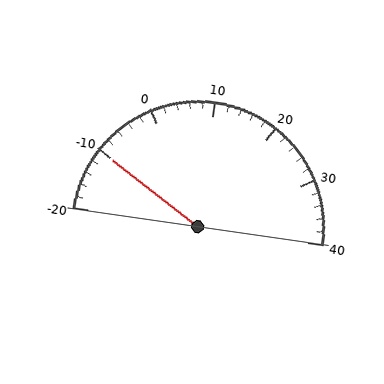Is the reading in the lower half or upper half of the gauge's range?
The reading is in the lower half of the range (-20 to 40).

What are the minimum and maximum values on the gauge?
The gauge ranges from -20 to 40.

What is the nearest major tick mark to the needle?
The nearest major tick mark is -10.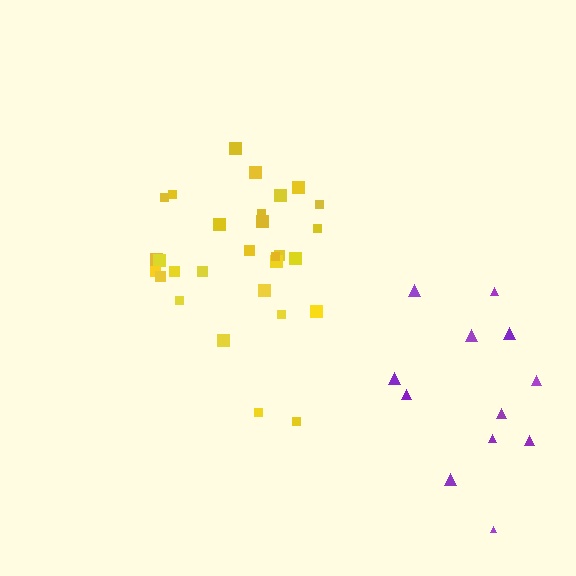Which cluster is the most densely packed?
Yellow.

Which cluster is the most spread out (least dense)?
Purple.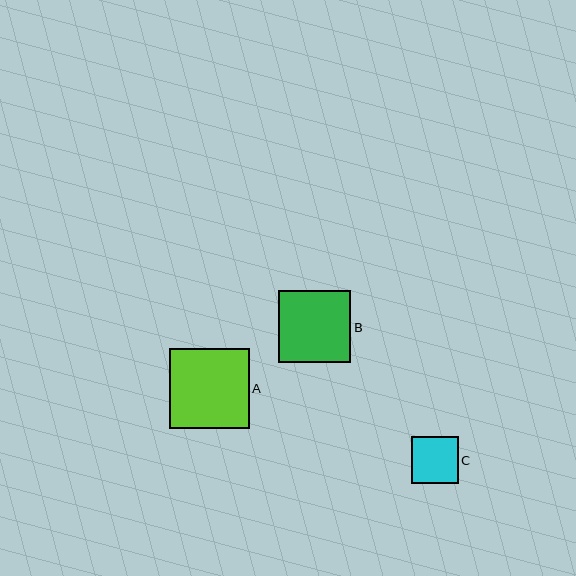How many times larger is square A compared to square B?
Square A is approximately 1.1 times the size of square B.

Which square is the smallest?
Square C is the smallest with a size of approximately 47 pixels.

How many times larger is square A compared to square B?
Square A is approximately 1.1 times the size of square B.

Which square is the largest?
Square A is the largest with a size of approximately 80 pixels.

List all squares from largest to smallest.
From largest to smallest: A, B, C.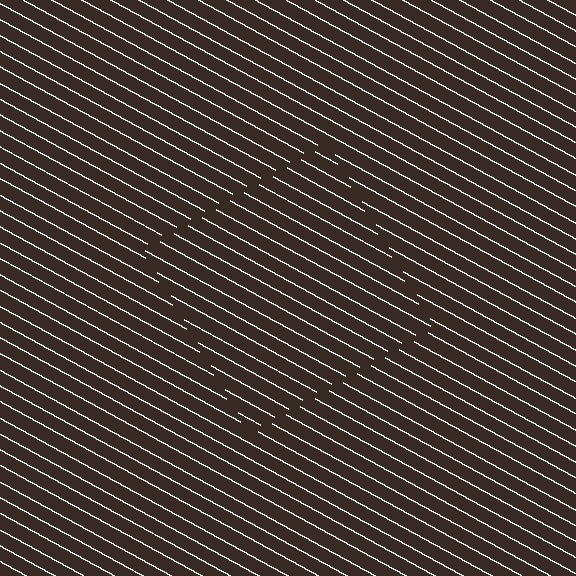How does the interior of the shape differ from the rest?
The interior of the shape contains the same grating, shifted by half a period — the contour is defined by the phase discontinuity where line-ends from the inner and outer gratings abut.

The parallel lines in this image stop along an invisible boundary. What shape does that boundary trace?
An illusory square. The interior of the shape contains the same grating, shifted by half a period — the contour is defined by the phase discontinuity where line-ends from the inner and outer gratings abut.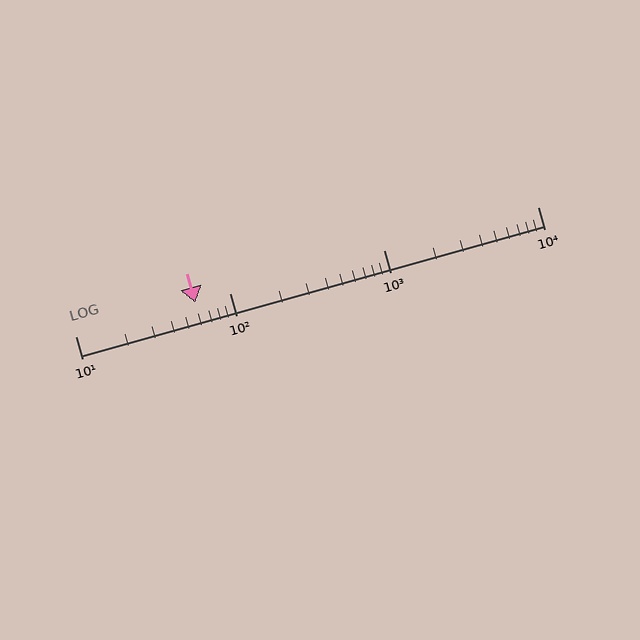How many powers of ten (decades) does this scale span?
The scale spans 3 decades, from 10 to 10000.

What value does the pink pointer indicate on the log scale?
The pointer indicates approximately 60.